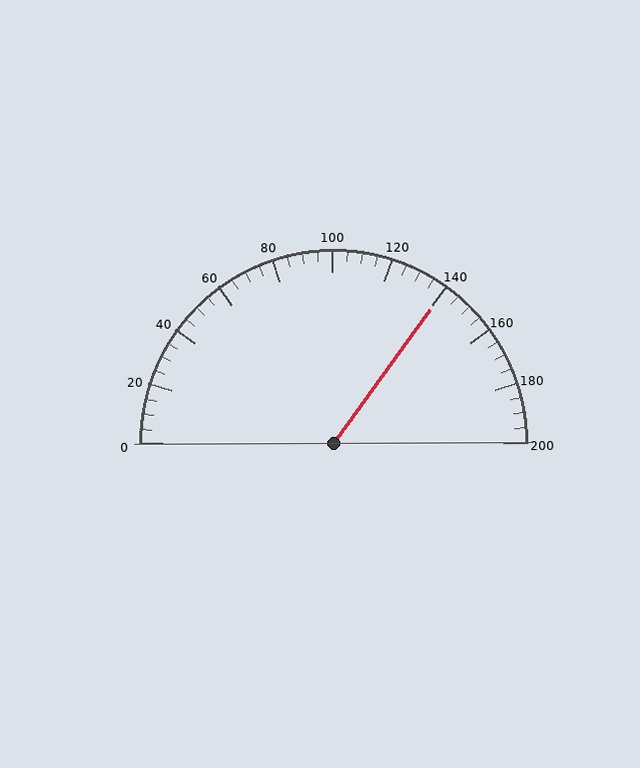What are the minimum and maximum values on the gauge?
The gauge ranges from 0 to 200.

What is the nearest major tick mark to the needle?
The nearest major tick mark is 140.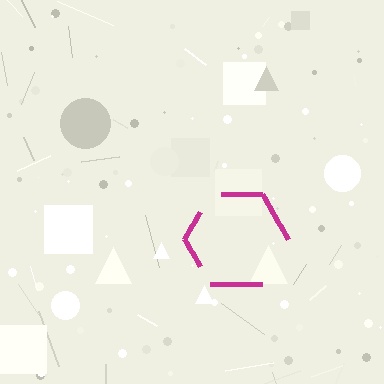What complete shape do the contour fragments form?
The contour fragments form a hexagon.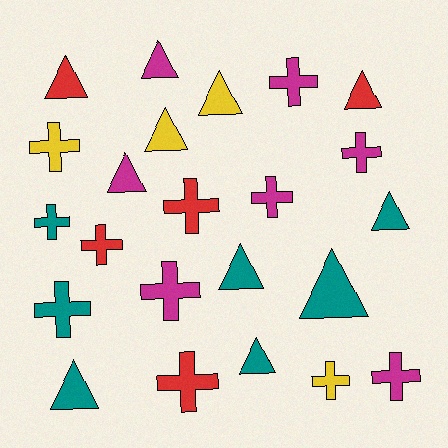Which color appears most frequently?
Teal, with 7 objects.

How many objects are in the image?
There are 23 objects.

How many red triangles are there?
There are 2 red triangles.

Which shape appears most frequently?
Cross, with 12 objects.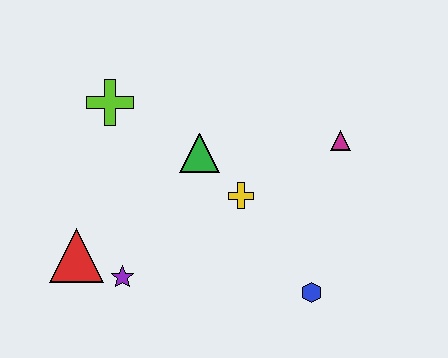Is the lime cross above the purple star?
Yes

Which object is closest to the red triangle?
The purple star is closest to the red triangle.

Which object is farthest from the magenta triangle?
The red triangle is farthest from the magenta triangle.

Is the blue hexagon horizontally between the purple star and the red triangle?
No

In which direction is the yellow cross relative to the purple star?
The yellow cross is to the right of the purple star.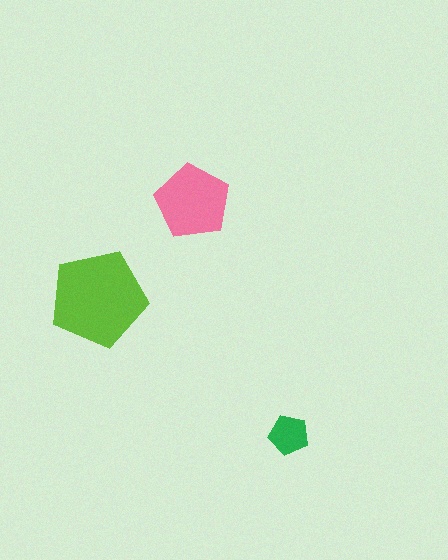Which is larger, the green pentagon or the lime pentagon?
The lime one.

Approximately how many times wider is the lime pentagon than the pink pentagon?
About 1.5 times wider.